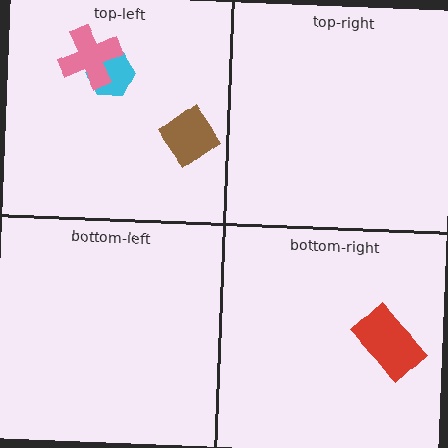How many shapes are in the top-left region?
3.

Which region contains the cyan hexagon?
The top-left region.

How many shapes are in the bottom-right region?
1.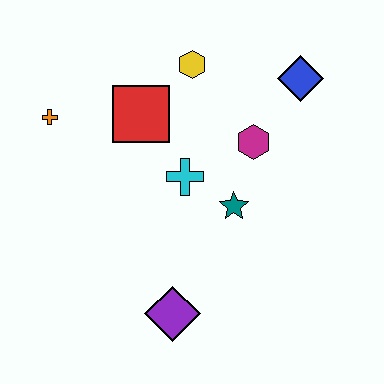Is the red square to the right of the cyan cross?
No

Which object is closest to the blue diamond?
The magenta hexagon is closest to the blue diamond.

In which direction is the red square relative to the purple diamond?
The red square is above the purple diamond.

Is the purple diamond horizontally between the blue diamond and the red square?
Yes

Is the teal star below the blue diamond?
Yes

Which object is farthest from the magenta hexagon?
The orange cross is farthest from the magenta hexagon.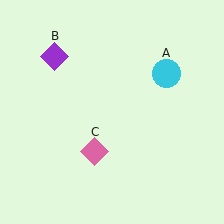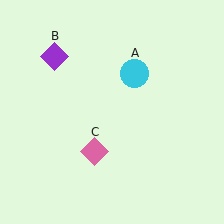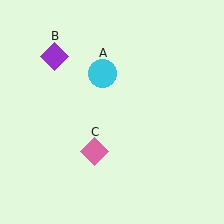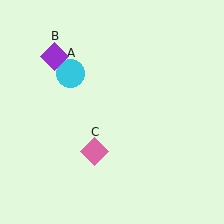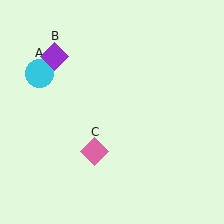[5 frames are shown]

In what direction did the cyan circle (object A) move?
The cyan circle (object A) moved left.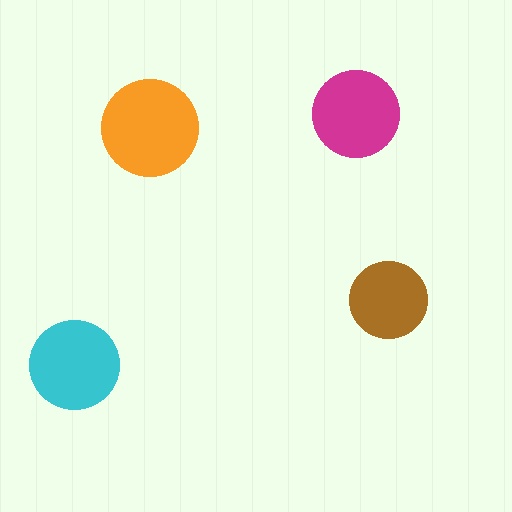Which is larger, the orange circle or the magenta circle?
The orange one.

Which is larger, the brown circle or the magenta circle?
The magenta one.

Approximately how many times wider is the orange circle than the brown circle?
About 1.5 times wider.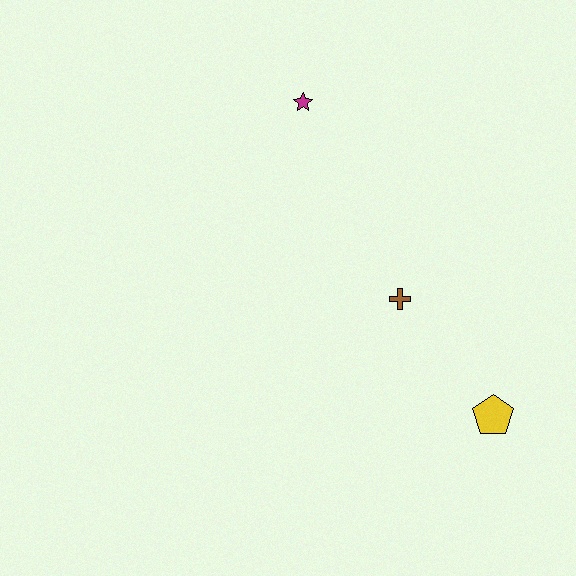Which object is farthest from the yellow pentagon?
The magenta star is farthest from the yellow pentagon.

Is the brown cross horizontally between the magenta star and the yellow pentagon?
Yes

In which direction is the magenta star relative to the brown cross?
The magenta star is above the brown cross.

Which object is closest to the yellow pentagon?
The brown cross is closest to the yellow pentagon.